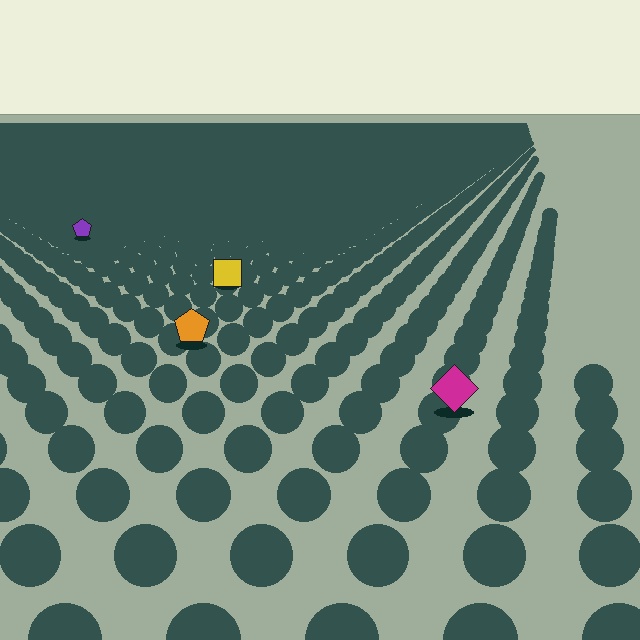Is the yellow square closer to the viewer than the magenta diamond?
No. The magenta diamond is closer — you can tell from the texture gradient: the ground texture is coarser near it.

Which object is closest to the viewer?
The magenta diamond is closest. The texture marks near it are larger and more spread out.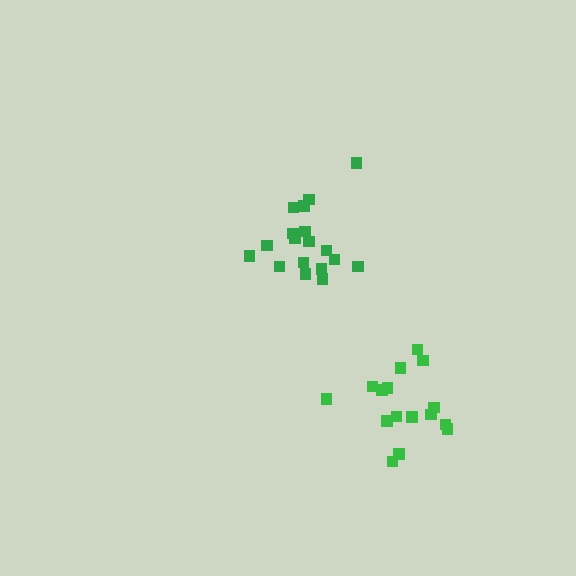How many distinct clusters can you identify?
There are 2 distinct clusters.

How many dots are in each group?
Group 1: 18 dots, Group 2: 16 dots (34 total).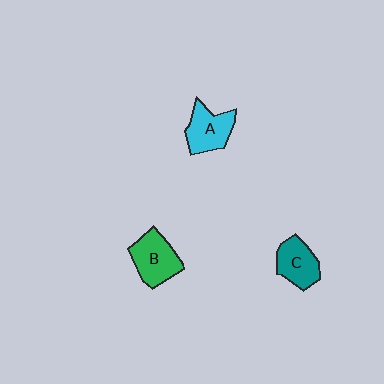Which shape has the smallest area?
Shape C (teal).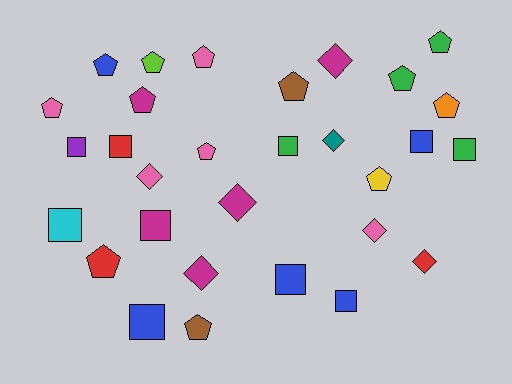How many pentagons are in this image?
There are 13 pentagons.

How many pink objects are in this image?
There are 5 pink objects.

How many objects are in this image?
There are 30 objects.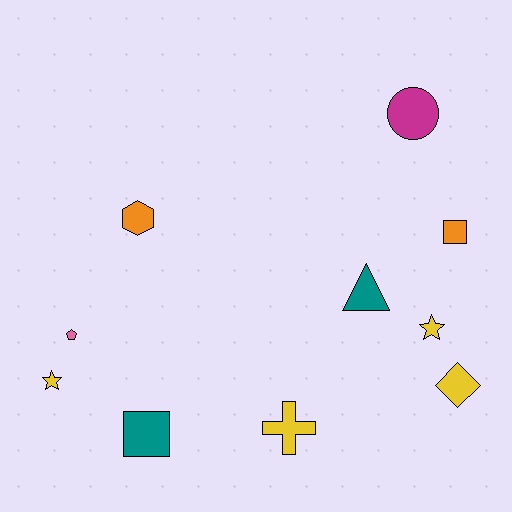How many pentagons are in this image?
There is 1 pentagon.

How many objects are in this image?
There are 10 objects.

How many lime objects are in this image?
There are no lime objects.